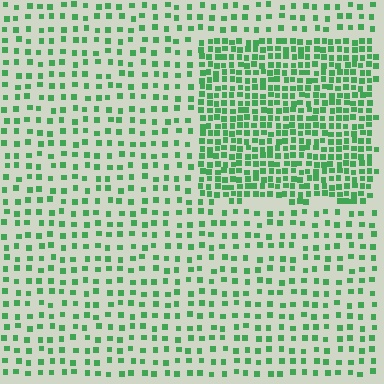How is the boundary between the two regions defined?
The boundary is defined by a change in element density (approximately 2.3x ratio). All elements are the same color, size, and shape.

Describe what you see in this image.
The image contains small green elements arranged at two different densities. A rectangle-shaped region is visible where the elements are more densely packed than the surrounding area.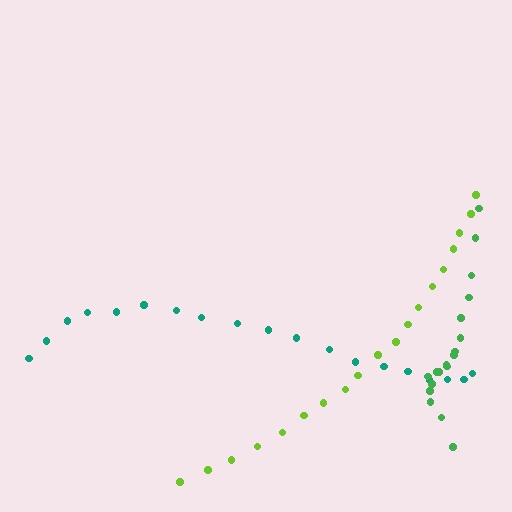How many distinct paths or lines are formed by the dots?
There are 3 distinct paths.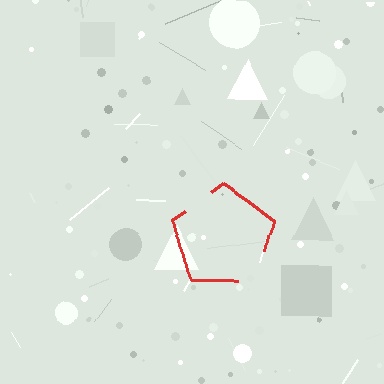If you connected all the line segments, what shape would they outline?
They would outline a pentagon.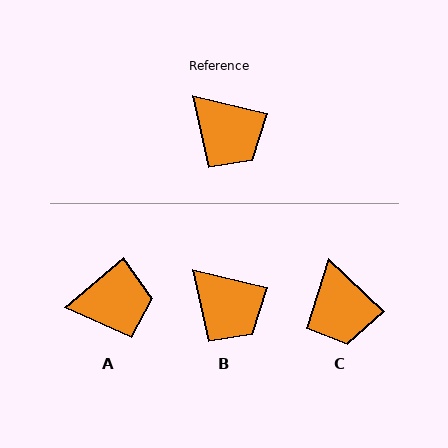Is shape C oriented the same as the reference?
No, it is off by about 30 degrees.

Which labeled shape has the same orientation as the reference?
B.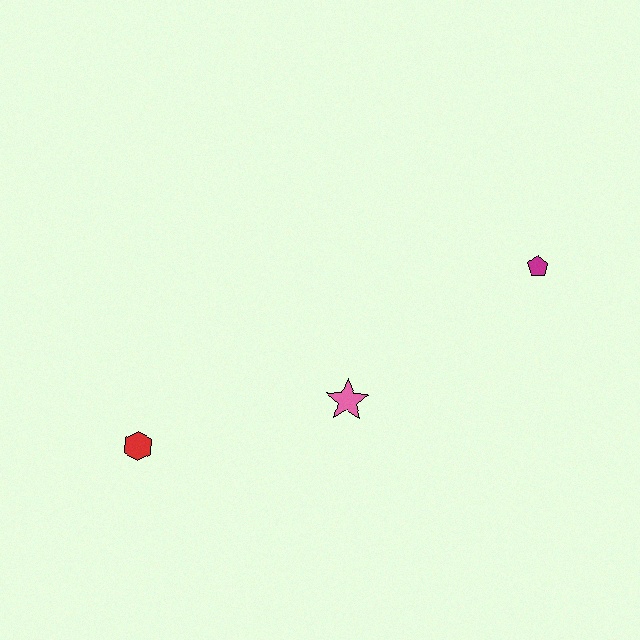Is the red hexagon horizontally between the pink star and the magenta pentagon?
No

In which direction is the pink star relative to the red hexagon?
The pink star is to the right of the red hexagon.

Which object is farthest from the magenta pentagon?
The red hexagon is farthest from the magenta pentagon.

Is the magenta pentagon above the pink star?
Yes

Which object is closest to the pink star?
The red hexagon is closest to the pink star.